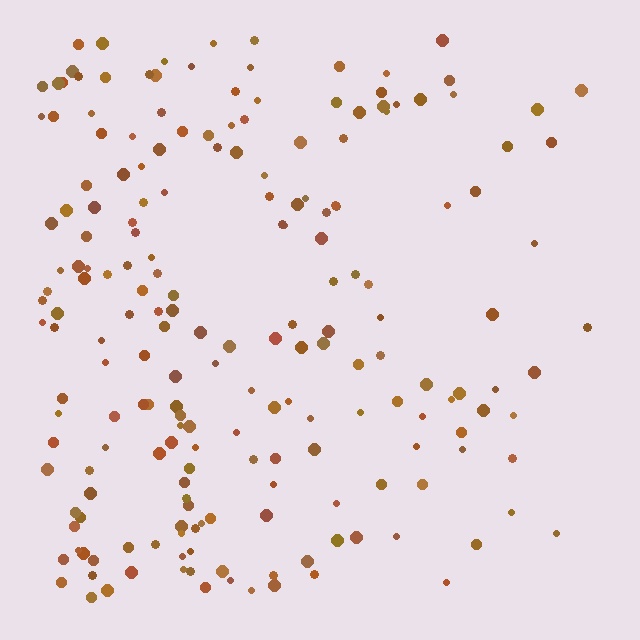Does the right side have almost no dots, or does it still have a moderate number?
Still a moderate number, just noticeably fewer than the left.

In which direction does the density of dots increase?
From right to left, with the left side densest.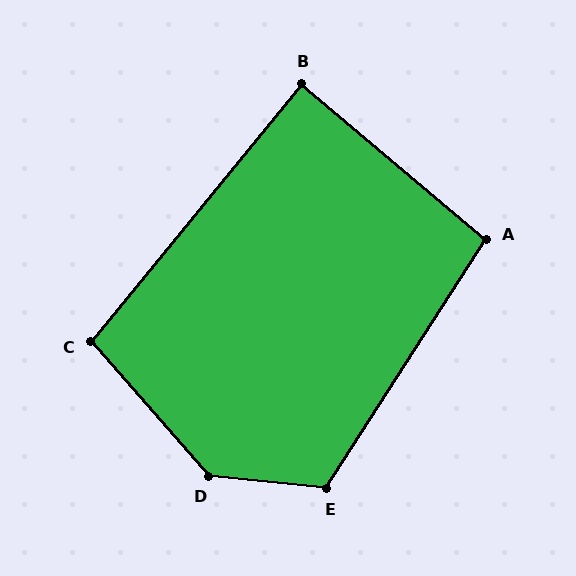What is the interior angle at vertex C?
Approximately 100 degrees (obtuse).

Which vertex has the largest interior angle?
D, at approximately 137 degrees.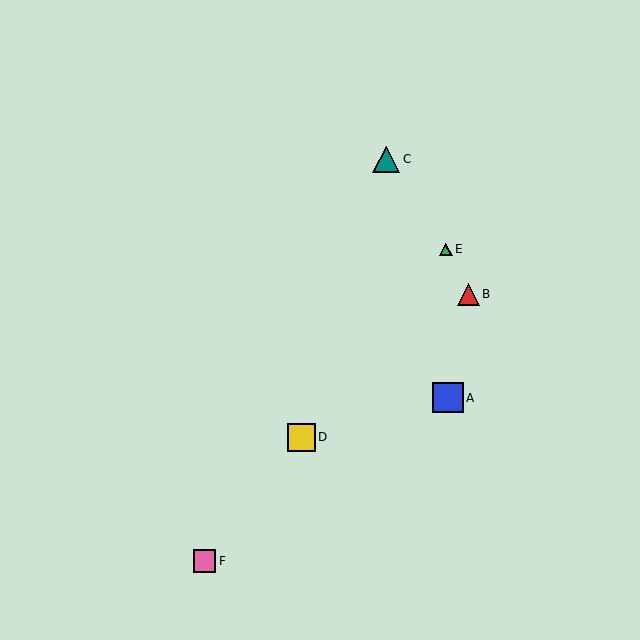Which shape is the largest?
The blue square (labeled A) is the largest.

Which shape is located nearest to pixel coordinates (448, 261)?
The green triangle (labeled E) at (446, 249) is nearest to that location.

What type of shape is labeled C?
Shape C is a teal triangle.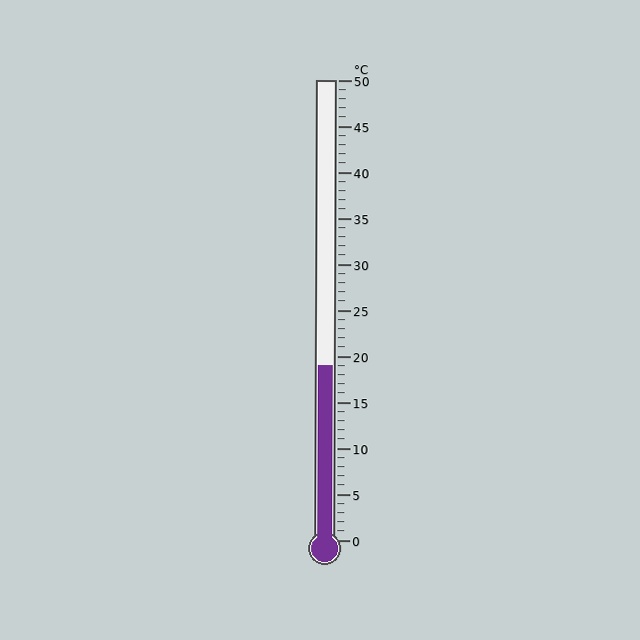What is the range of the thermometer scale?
The thermometer scale ranges from 0°C to 50°C.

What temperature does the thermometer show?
The thermometer shows approximately 19°C.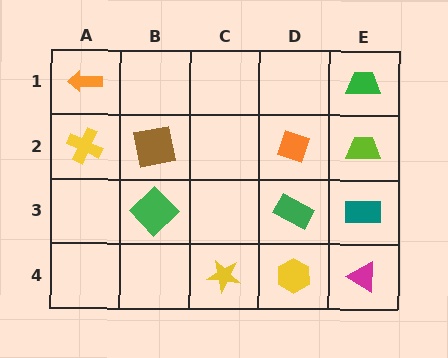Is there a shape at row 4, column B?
No, that cell is empty.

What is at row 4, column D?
A yellow hexagon.